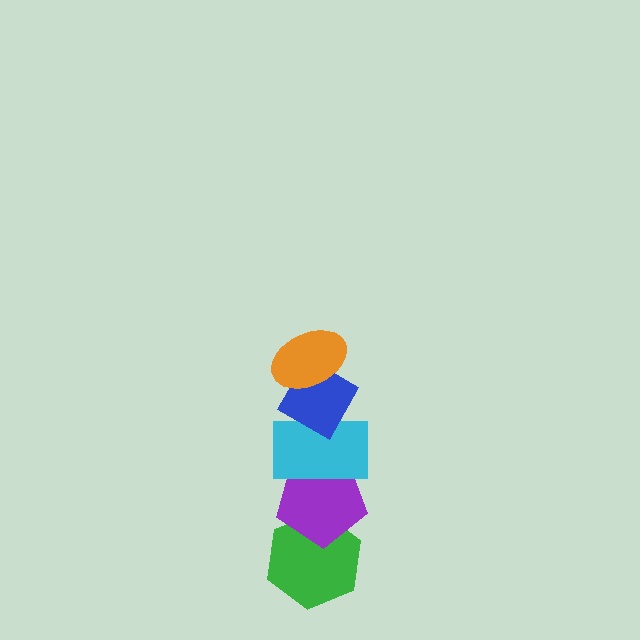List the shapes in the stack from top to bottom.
From top to bottom: the orange ellipse, the blue diamond, the cyan rectangle, the purple pentagon, the green hexagon.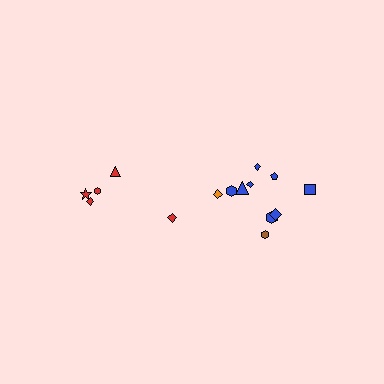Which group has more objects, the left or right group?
The right group.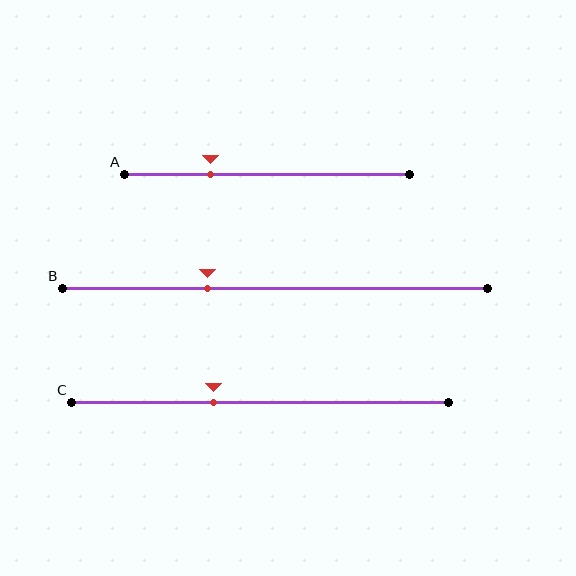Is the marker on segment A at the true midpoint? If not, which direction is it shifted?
No, the marker on segment A is shifted to the left by about 20% of the segment length.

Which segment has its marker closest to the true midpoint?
Segment C has its marker closest to the true midpoint.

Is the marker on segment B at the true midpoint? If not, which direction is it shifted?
No, the marker on segment B is shifted to the left by about 16% of the segment length.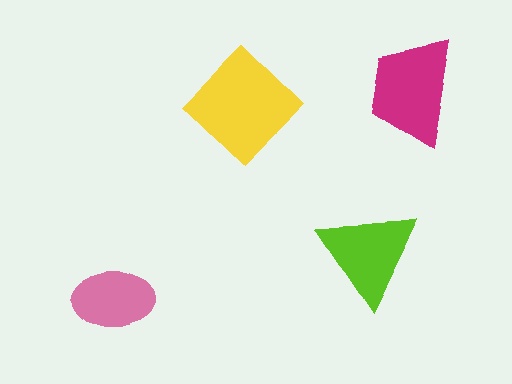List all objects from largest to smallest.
The yellow diamond, the magenta trapezoid, the lime triangle, the pink ellipse.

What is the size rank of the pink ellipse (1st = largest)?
4th.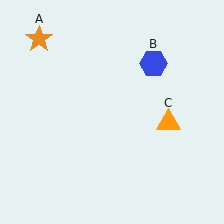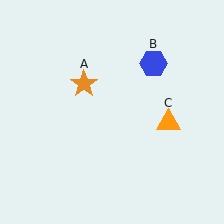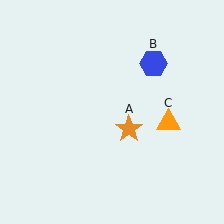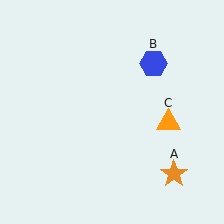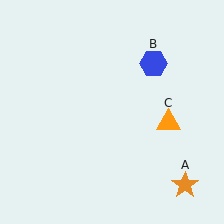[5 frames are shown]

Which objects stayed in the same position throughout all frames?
Blue hexagon (object B) and orange triangle (object C) remained stationary.